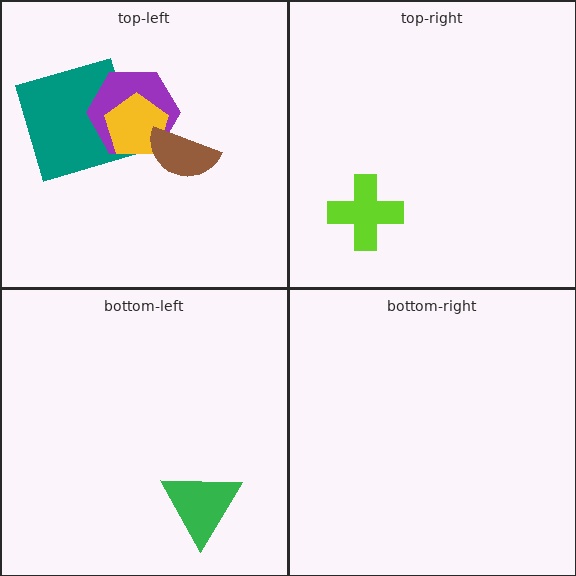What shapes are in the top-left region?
The teal square, the purple hexagon, the yellow pentagon, the brown semicircle.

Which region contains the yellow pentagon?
The top-left region.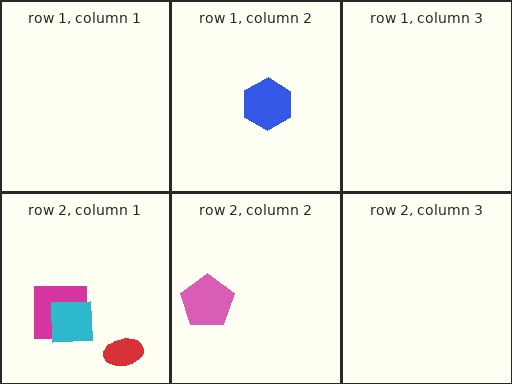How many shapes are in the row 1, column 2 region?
1.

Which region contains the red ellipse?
The row 2, column 1 region.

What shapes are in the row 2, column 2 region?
The pink pentagon.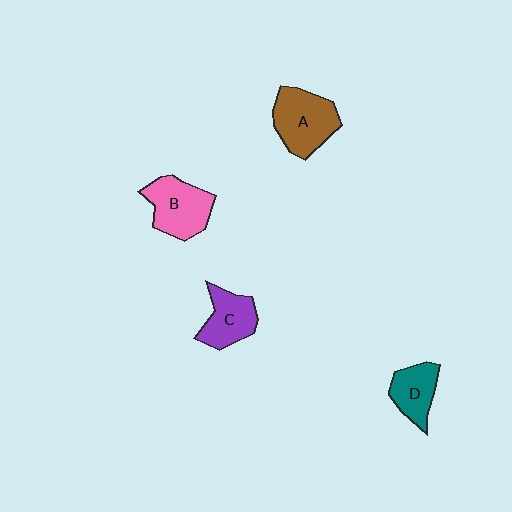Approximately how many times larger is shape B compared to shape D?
Approximately 1.4 times.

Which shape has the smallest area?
Shape D (teal).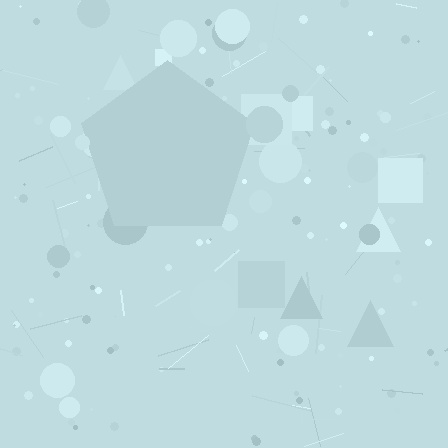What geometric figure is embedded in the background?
A pentagon is embedded in the background.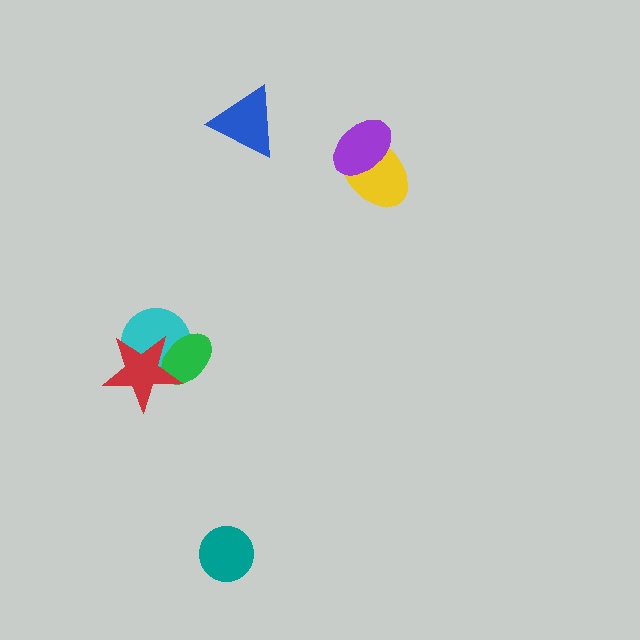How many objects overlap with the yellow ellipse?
1 object overlaps with the yellow ellipse.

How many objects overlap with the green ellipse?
2 objects overlap with the green ellipse.